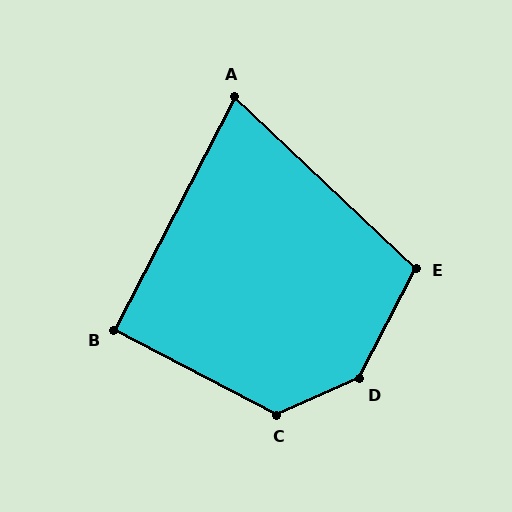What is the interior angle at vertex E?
Approximately 106 degrees (obtuse).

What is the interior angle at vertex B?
Approximately 90 degrees (approximately right).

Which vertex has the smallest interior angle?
A, at approximately 74 degrees.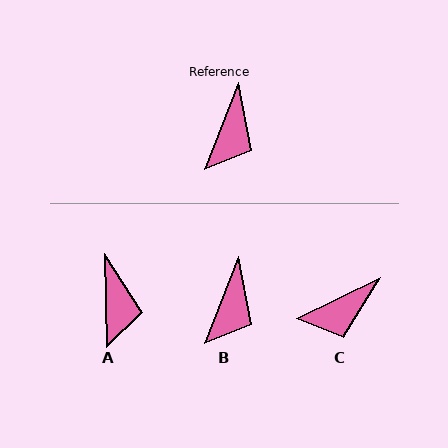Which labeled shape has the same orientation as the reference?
B.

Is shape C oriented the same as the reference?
No, it is off by about 43 degrees.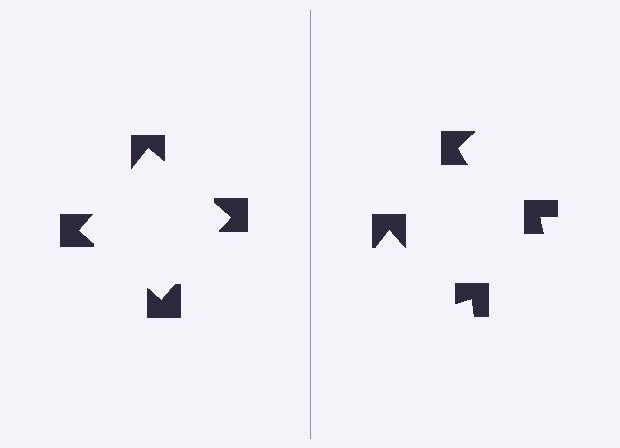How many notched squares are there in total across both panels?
8 — 4 on each side.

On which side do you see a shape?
An illusory square appears on the left side. On the right side the wedge cuts are rotated, so no coherent shape forms.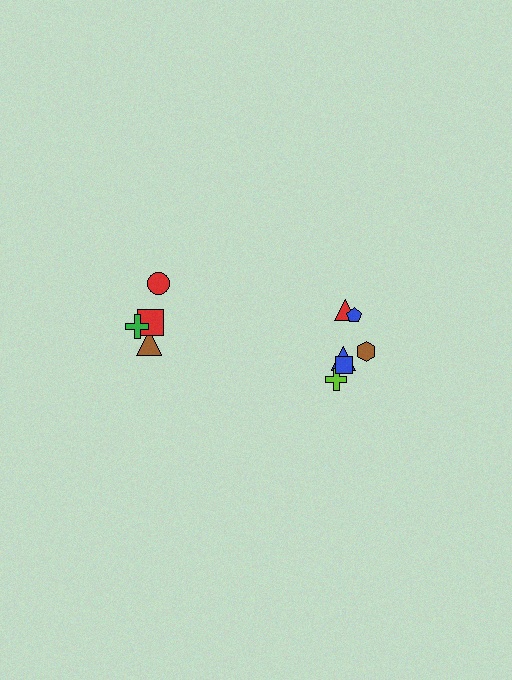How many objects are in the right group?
There are 6 objects.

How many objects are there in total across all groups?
There are 10 objects.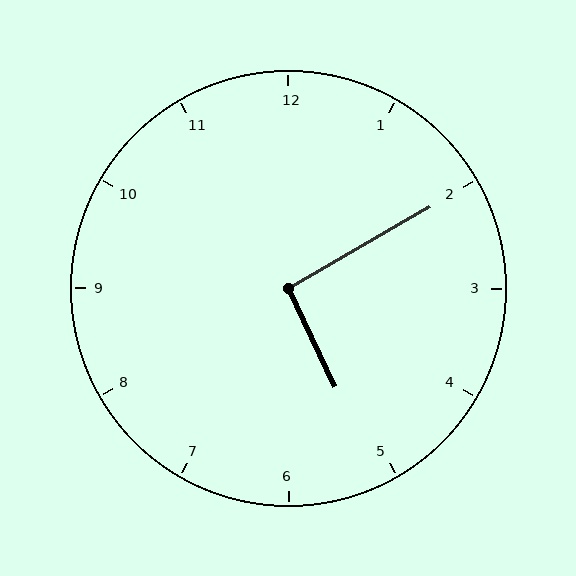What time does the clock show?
5:10.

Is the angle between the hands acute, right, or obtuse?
It is right.